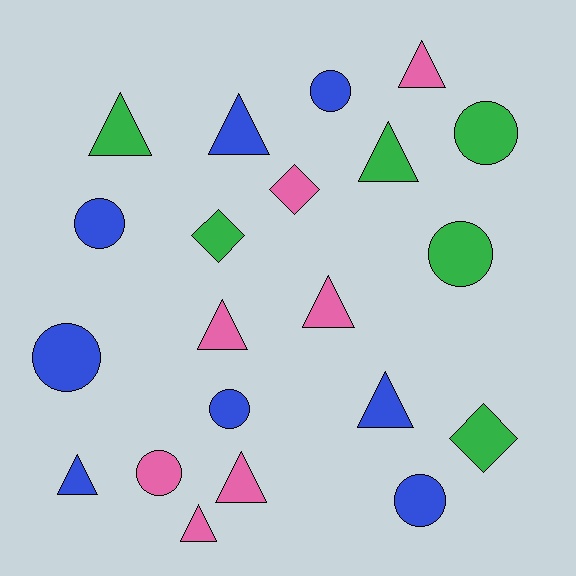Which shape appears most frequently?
Triangle, with 10 objects.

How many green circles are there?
There are 2 green circles.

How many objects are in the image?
There are 21 objects.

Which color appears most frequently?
Blue, with 8 objects.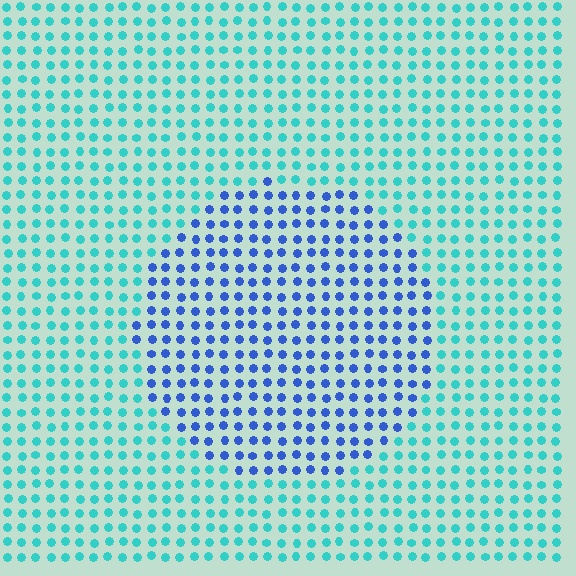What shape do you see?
I see a circle.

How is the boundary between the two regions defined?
The boundary is defined purely by a slight shift in hue (about 47 degrees). Spacing, size, and orientation are identical on both sides.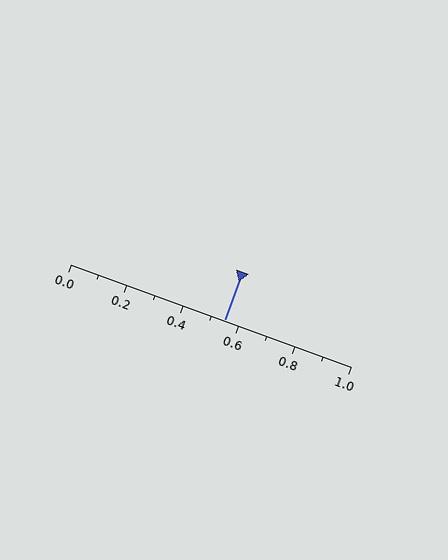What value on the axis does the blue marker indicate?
The marker indicates approximately 0.55.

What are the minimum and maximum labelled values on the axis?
The axis runs from 0.0 to 1.0.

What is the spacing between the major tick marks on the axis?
The major ticks are spaced 0.2 apart.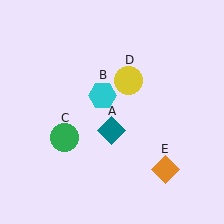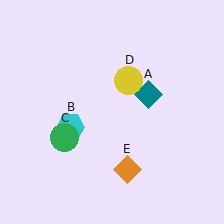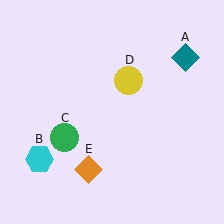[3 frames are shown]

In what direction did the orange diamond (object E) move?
The orange diamond (object E) moved left.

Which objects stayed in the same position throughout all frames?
Green circle (object C) and yellow circle (object D) remained stationary.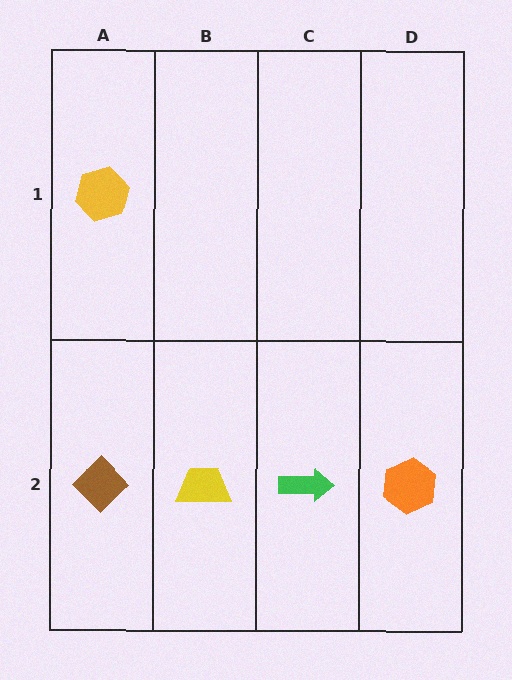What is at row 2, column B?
A yellow trapezoid.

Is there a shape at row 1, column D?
No, that cell is empty.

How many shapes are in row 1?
1 shape.